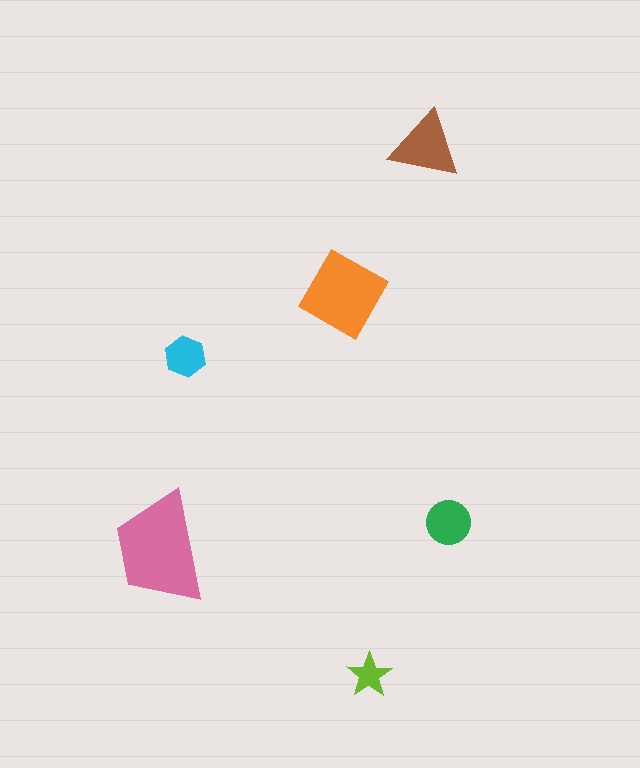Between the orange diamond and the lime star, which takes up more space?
The orange diamond.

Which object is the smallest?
The lime star.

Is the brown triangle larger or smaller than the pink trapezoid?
Smaller.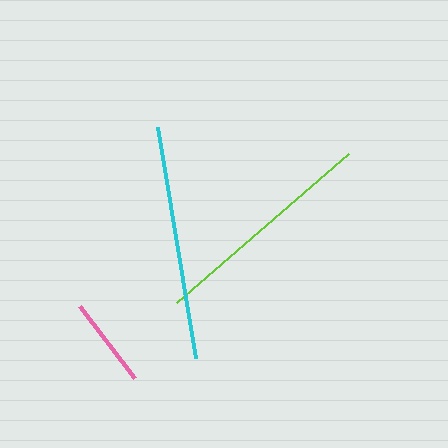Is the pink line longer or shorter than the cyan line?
The cyan line is longer than the pink line.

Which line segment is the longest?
The cyan line is the longest at approximately 234 pixels.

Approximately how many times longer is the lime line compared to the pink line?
The lime line is approximately 2.5 times the length of the pink line.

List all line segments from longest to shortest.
From longest to shortest: cyan, lime, pink.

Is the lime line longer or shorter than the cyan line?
The cyan line is longer than the lime line.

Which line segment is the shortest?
The pink line is the shortest at approximately 91 pixels.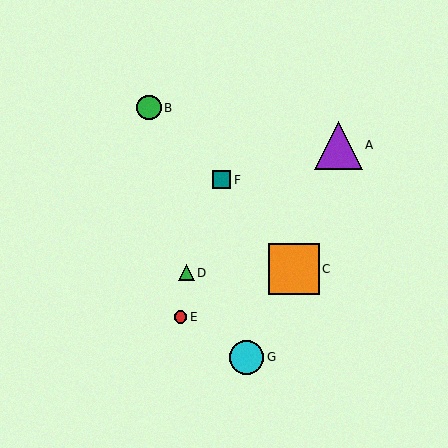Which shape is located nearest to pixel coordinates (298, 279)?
The orange square (labeled C) at (294, 269) is nearest to that location.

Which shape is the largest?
The orange square (labeled C) is the largest.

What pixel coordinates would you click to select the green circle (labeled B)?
Click at (149, 108) to select the green circle B.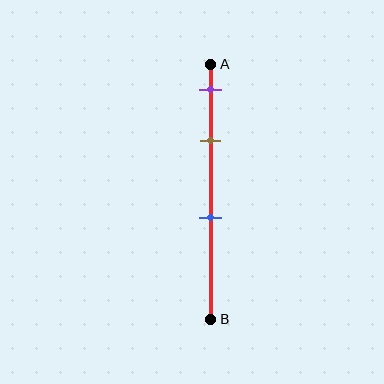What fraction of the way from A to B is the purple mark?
The purple mark is approximately 10% (0.1) of the way from A to B.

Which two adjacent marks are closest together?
The purple and brown marks are the closest adjacent pair.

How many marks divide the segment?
There are 3 marks dividing the segment.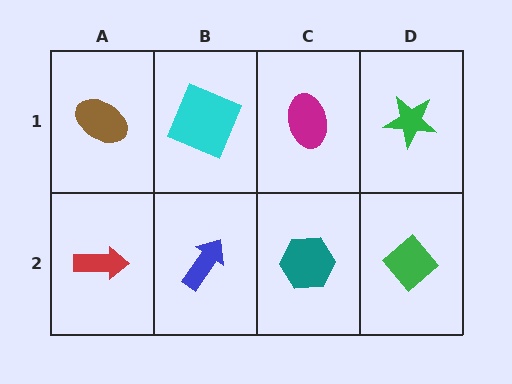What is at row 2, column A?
A red arrow.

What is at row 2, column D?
A green diamond.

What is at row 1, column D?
A green star.